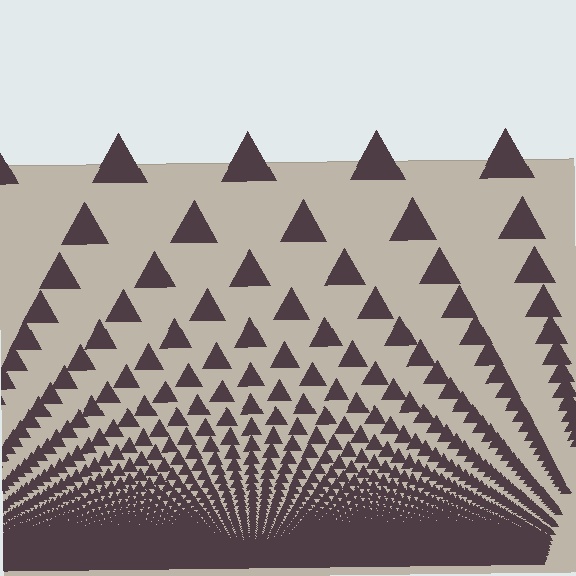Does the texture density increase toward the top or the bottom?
Density increases toward the bottom.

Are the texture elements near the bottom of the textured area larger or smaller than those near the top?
Smaller. The gradient is inverted — elements near the bottom are smaller and denser.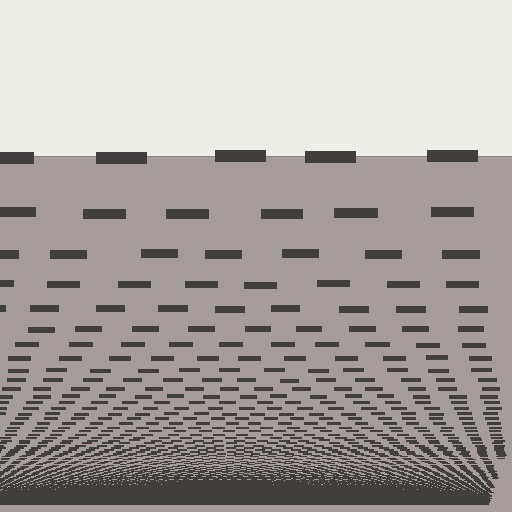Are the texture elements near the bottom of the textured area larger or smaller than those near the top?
Smaller. The gradient is inverted — elements near the bottom are smaller and denser.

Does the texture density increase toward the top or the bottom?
Density increases toward the bottom.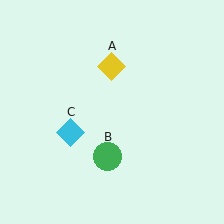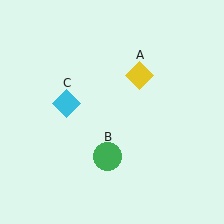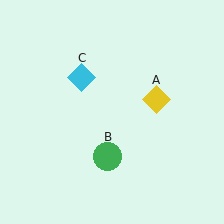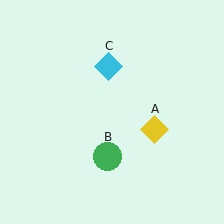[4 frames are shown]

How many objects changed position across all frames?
2 objects changed position: yellow diamond (object A), cyan diamond (object C).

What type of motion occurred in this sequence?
The yellow diamond (object A), cyan diamond (object C) rotated clockwise around the center of the scene.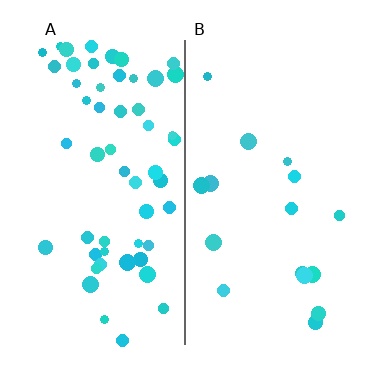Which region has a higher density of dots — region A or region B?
A (the left).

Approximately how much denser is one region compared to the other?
Approximately 3.6× — region A over region B.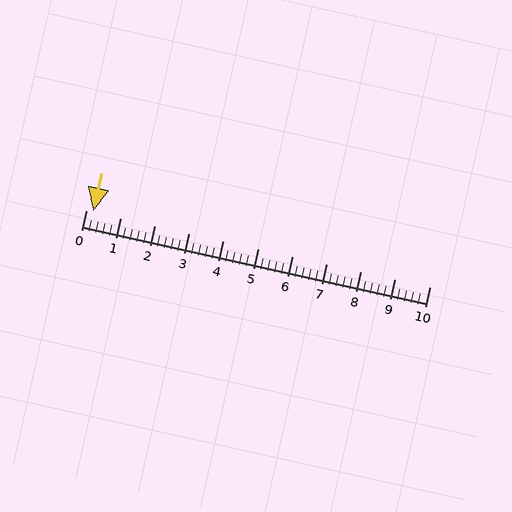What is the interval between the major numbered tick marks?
The major tick marks are spaced 1 units apart.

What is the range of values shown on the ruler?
The ruler shows values from 0 to 10.